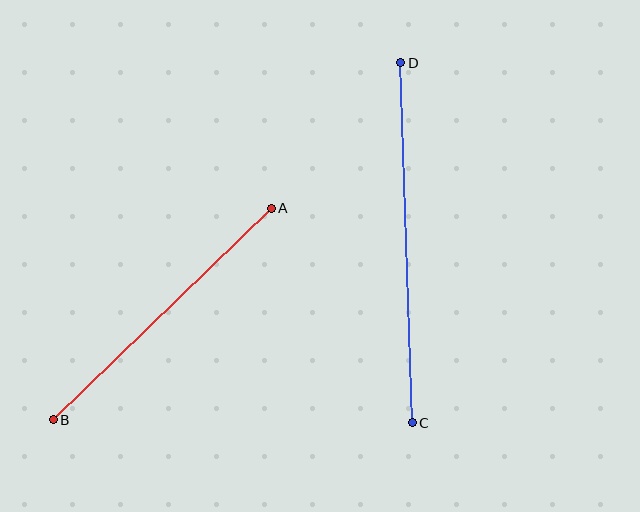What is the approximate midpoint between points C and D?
The midpoint is at approximately (407, 243) pixels.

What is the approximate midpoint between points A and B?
The midpoint is at approximately (162, 314) pixels.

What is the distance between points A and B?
The distance is approximately 304 pixels.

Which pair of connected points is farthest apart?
Points C and D are farthest apart.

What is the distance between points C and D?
The distance is approximately 360 pixels.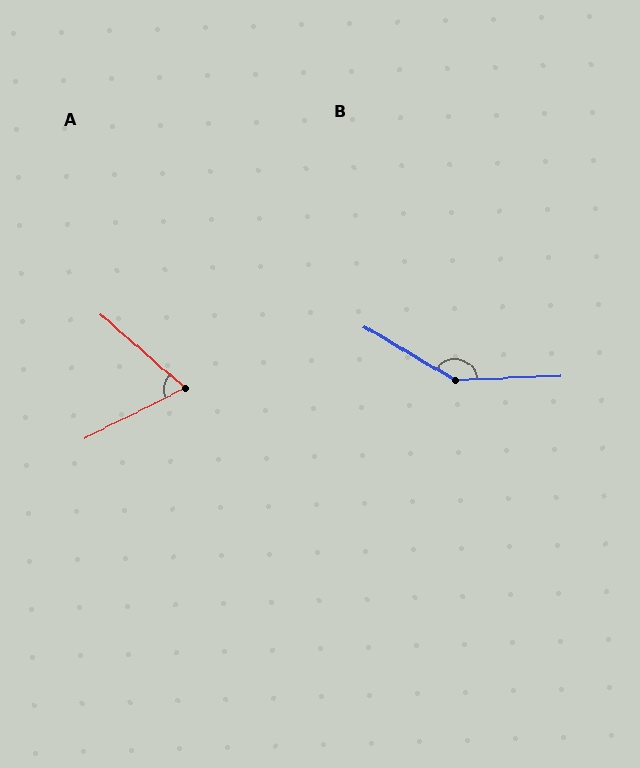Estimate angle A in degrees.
Approximately 67 degrees.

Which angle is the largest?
B, at approximately 146 degrees.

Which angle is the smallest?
A, at approximately 67 degrees.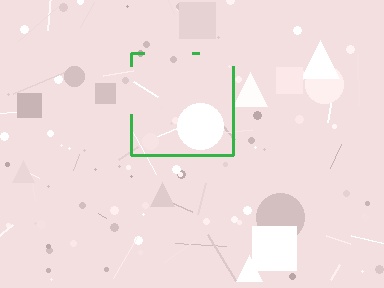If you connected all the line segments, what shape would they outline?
They would outline a square.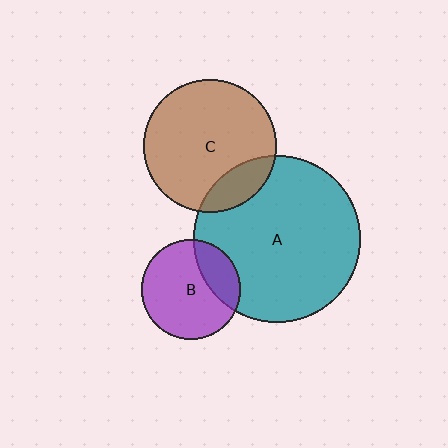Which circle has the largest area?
Circle A (teal).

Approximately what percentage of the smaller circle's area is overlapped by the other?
Approximately 25%.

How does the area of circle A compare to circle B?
Approximately 2.8 times.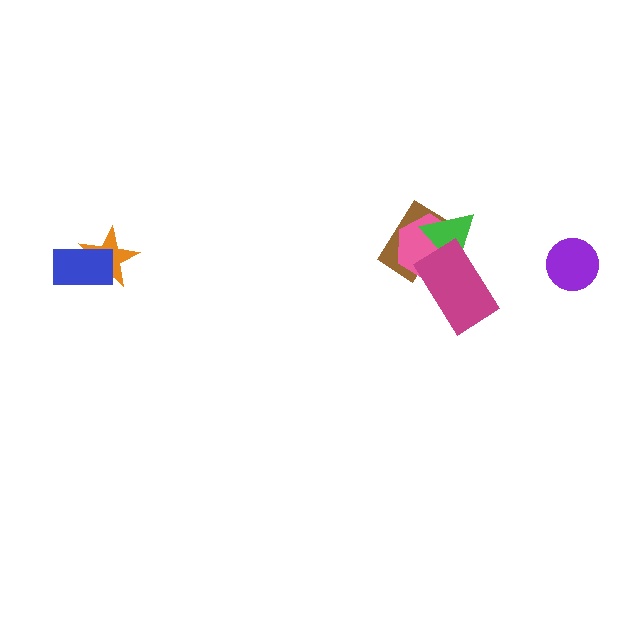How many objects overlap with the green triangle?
3 objects overlap with the green triangle.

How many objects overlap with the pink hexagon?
3 objects overlap with the pink hexagon.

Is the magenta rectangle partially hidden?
No, no other shape covers it.